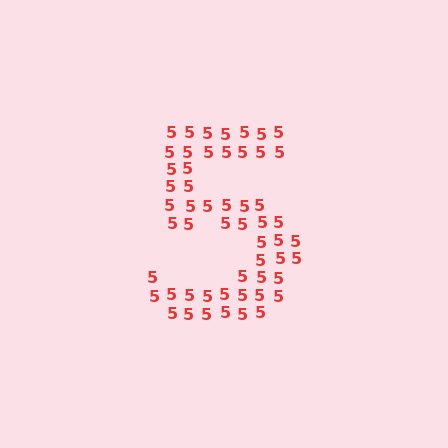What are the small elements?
The small elements are digit 5's.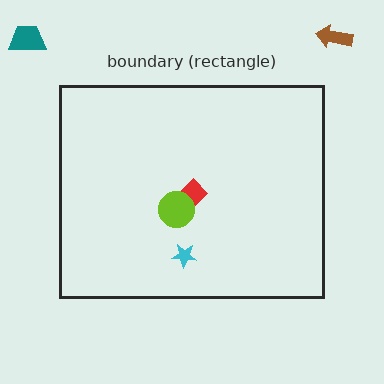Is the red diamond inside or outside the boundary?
Inside.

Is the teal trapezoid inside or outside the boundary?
Outside.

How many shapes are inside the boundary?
3 inside, 2 outside.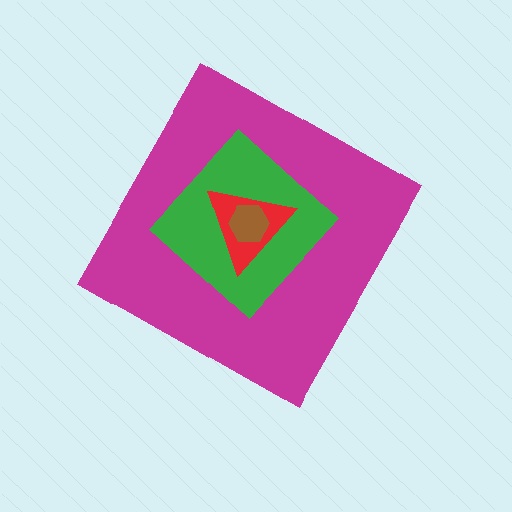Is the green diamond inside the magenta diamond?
Yes.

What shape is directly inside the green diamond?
The red triangle.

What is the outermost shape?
The magenta diamond.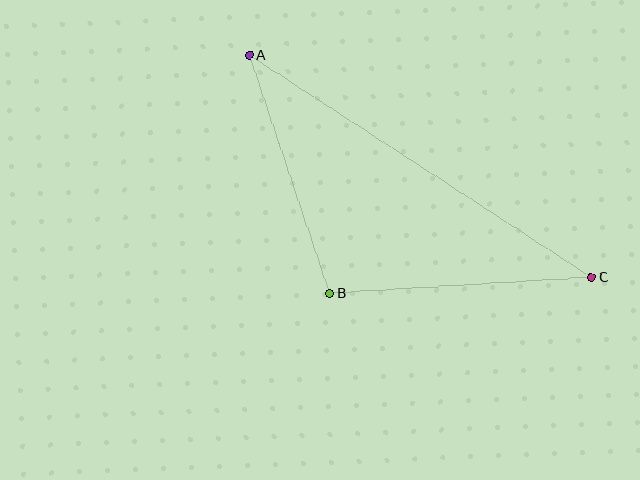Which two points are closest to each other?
Points A and B are closest to each other.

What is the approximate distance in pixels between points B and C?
The distance between B and C is approximately 262 pixels.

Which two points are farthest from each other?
Points A and C are farthest from each other.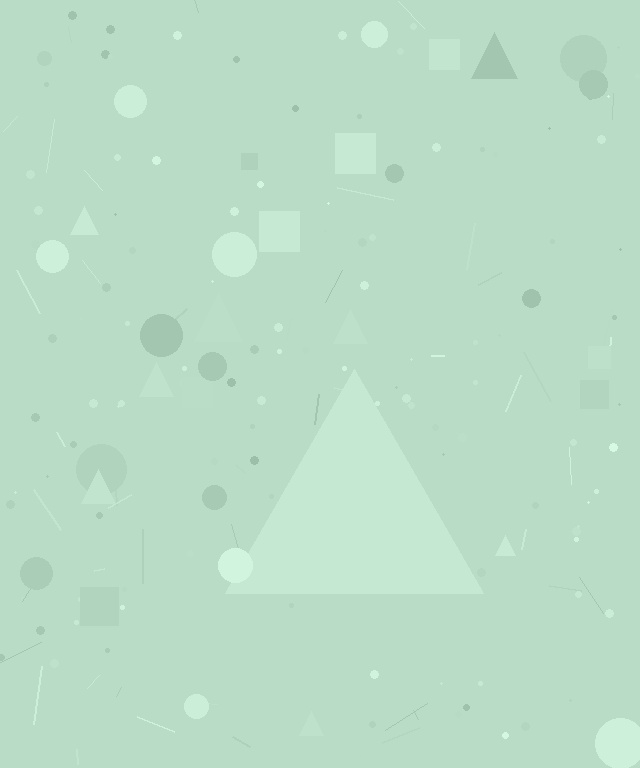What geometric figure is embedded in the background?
A triangle is embedded in the background.